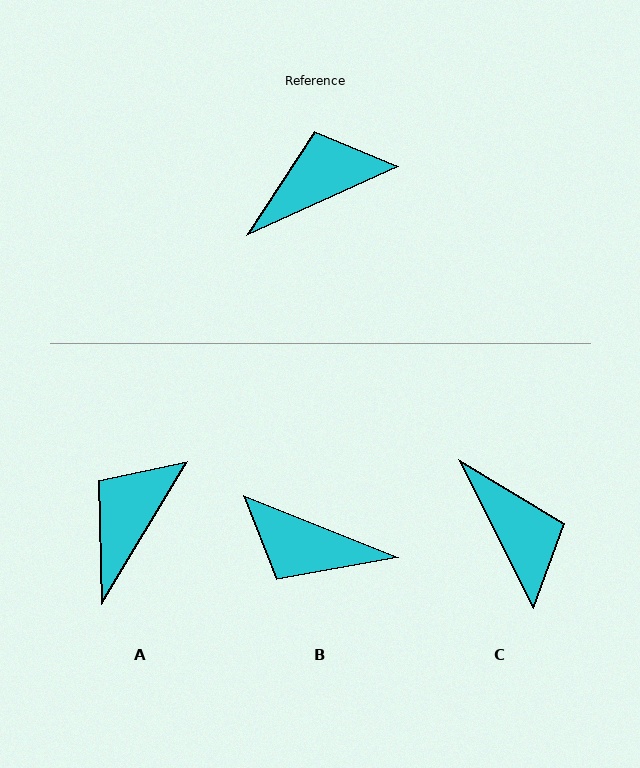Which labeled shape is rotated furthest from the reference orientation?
B, about 134 degrees away.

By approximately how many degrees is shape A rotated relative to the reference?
Approximately 34 degrees counter-clockwise.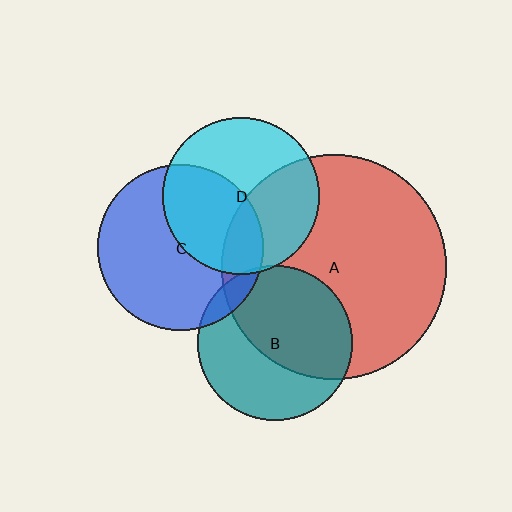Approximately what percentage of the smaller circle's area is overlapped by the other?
Approximately 15%.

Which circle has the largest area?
Circle A (red).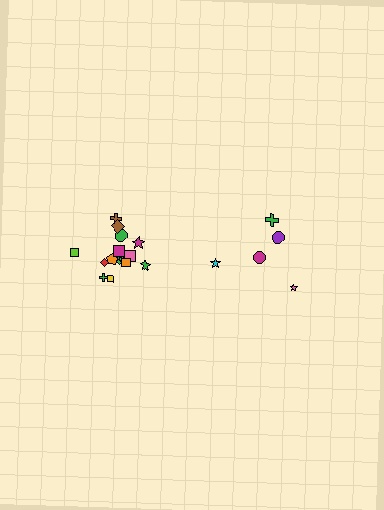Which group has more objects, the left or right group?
The left group.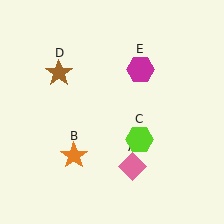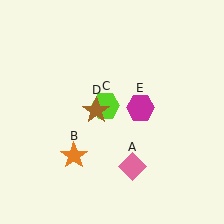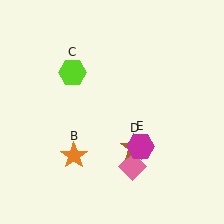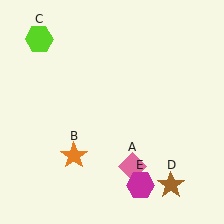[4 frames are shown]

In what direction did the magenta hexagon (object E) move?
The magenta hexagon (object E) moved down.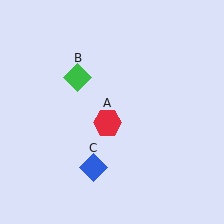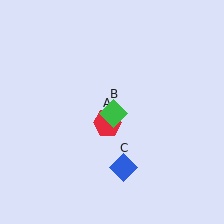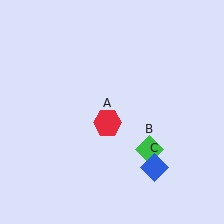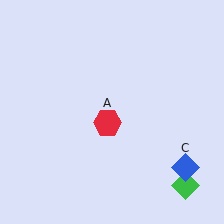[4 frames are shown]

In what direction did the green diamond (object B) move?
The green diamond (object B) moved down and to the right.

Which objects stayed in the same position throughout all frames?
Red hexagon (object A) remained stationary.